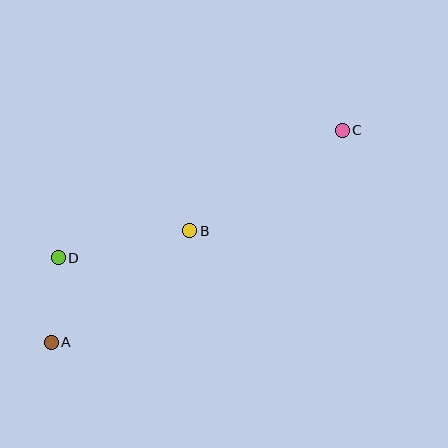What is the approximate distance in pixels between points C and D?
The distance between C and D is approximately 311 pixels.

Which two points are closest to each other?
Points A and D are closest to each other.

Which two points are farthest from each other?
Points A and C are farthest from each other.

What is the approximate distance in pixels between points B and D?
The distance between B and D is approximately 135 pixels.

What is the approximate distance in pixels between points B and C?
The distance between B and C is approximately 182 pixels.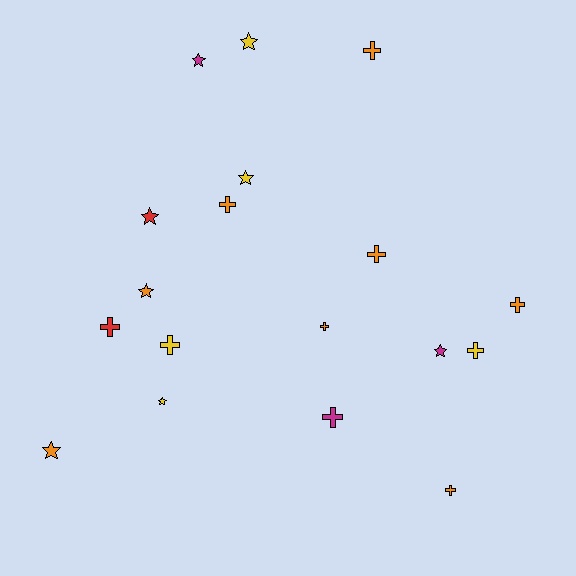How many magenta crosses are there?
There is 1 magenta cross.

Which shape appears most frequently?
Cross, with 10 objects.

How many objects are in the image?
There are 18 objects.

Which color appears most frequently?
Orange, with 8 objects.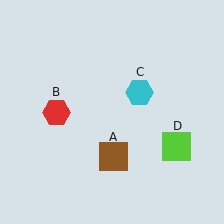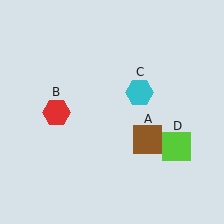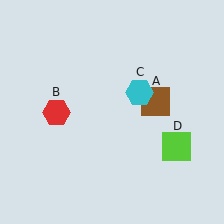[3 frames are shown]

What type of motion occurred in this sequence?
The brown square (object A) rotated counterclockwise around the center of the scene.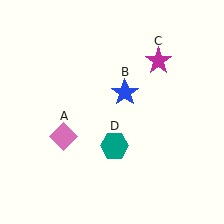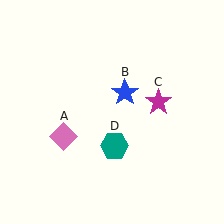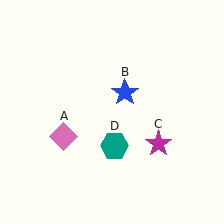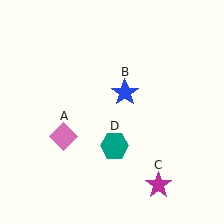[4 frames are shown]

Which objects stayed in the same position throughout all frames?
Pink diamond (object A) and blue star (object B) and teal hexagon (object D) remained stationary.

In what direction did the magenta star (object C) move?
The magenta star (object C) moved down.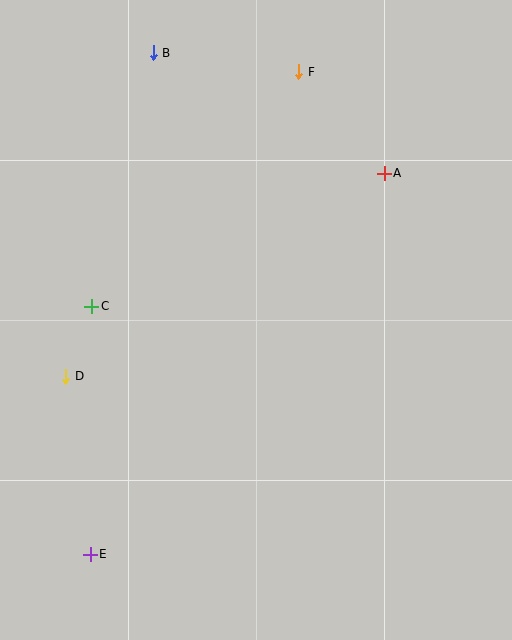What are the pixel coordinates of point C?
Point C is at (92, 306).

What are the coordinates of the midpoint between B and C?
The midpoint between B and C is at (123, 179).